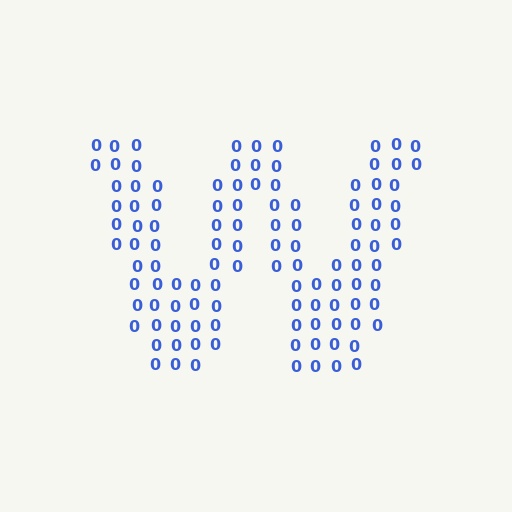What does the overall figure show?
The overall figure shows the letter W.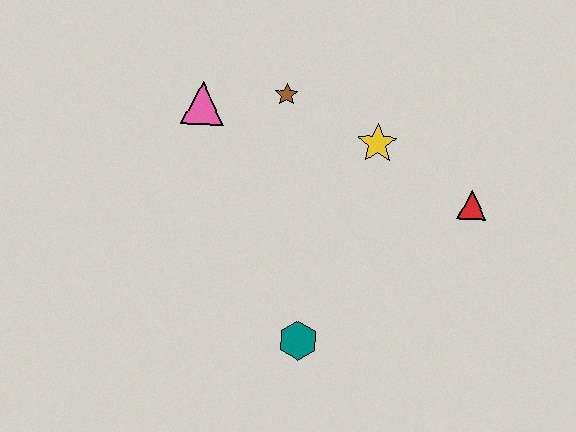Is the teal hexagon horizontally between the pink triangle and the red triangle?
Yes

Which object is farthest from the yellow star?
The teal hexagon is farthest from the yellow star.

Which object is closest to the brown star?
The pink triangle is closest to the brown star.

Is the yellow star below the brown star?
Yes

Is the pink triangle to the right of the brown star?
No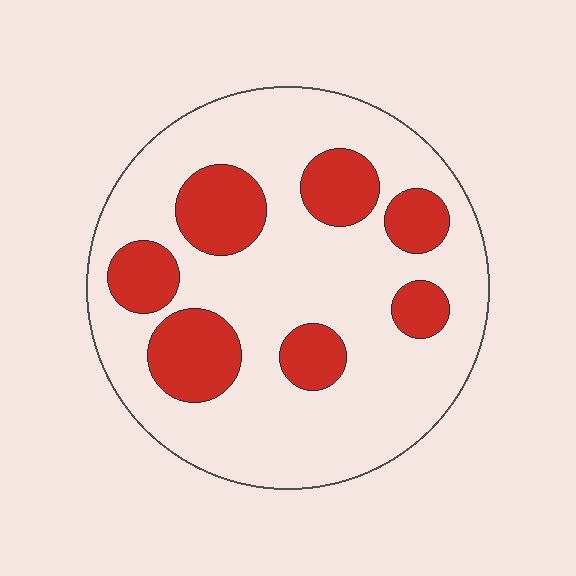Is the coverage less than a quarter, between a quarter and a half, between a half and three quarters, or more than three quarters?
Between a quarter and a half.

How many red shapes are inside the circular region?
7.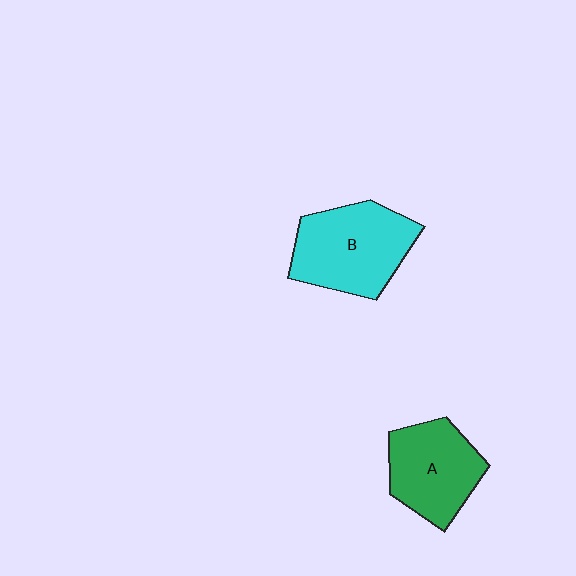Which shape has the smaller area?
Shape A (green).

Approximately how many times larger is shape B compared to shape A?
Approximately 1.2 times.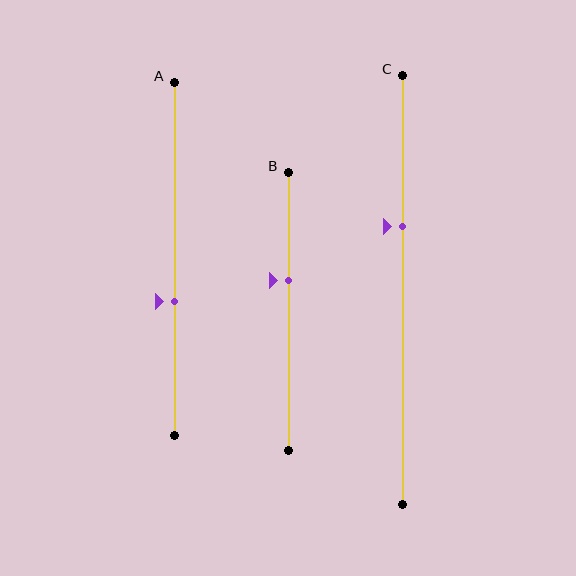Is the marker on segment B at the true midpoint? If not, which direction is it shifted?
No, the marker on segment B is shifted upward by about 11% of the segment length.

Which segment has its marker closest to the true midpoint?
Segment B has its marker closest to the true midpoint.